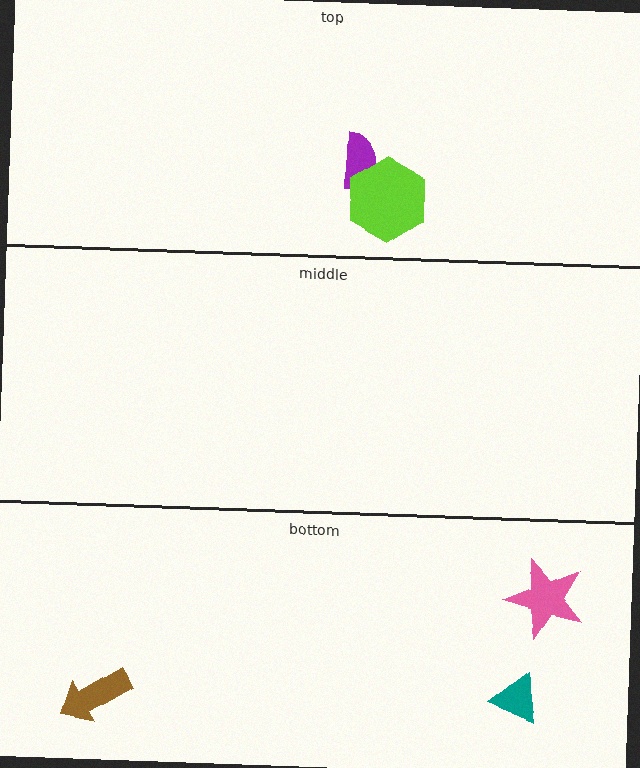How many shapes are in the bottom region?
3.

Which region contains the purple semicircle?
The top region.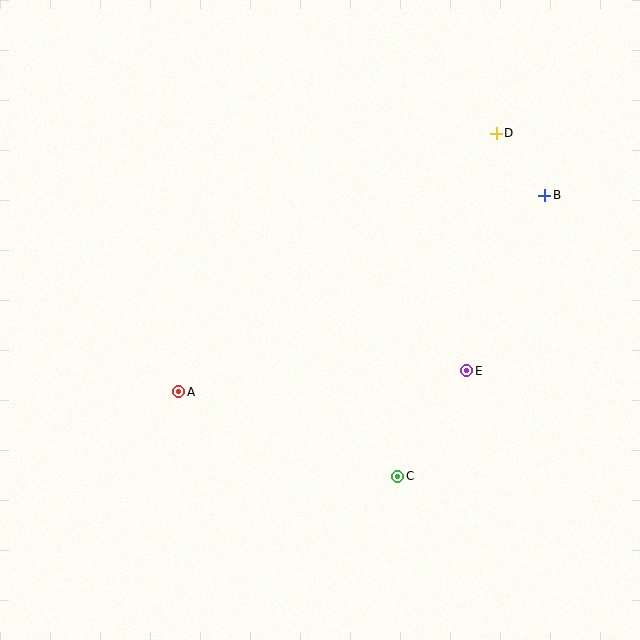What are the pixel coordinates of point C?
Point C is at (398, 476).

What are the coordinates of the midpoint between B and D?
The midpoint between B and D is at (520, 164).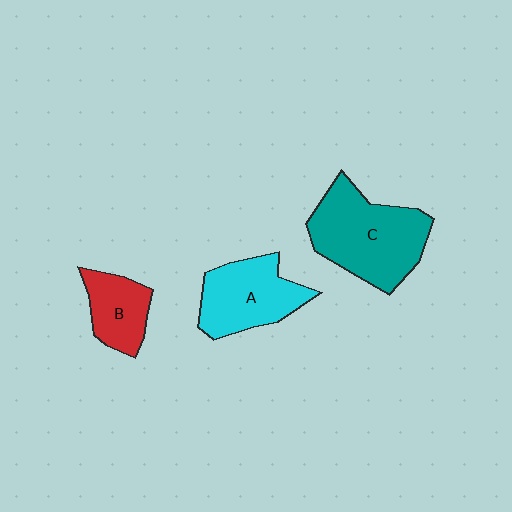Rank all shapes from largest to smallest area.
From largest to smallest: C (teal), A (cyan), B (red).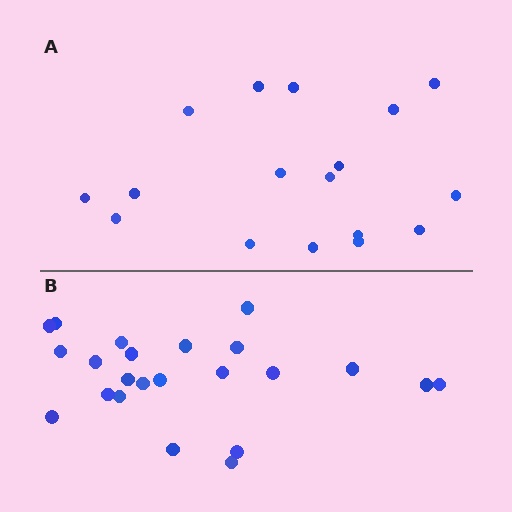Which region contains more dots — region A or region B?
Region B (the bottom region) has more dots.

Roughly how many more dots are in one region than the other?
Region B has about 6 more dots than region A.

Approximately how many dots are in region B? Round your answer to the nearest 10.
About 20 dots. (The exact count is 23, which rounds to 20.)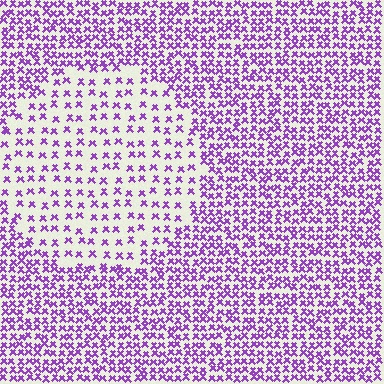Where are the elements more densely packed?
The elements are more densely packed outside the circle boundary.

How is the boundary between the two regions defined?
The boundary is defined by a change in element density (approximately 2.2x ratio). All elements are the same color, size, and shape.